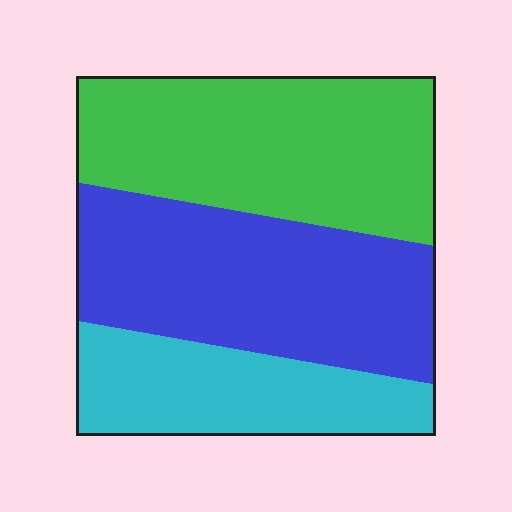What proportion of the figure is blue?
Blue takes up about three eighths (3/8) of the figure.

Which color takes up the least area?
Cyan, at roughly 25%.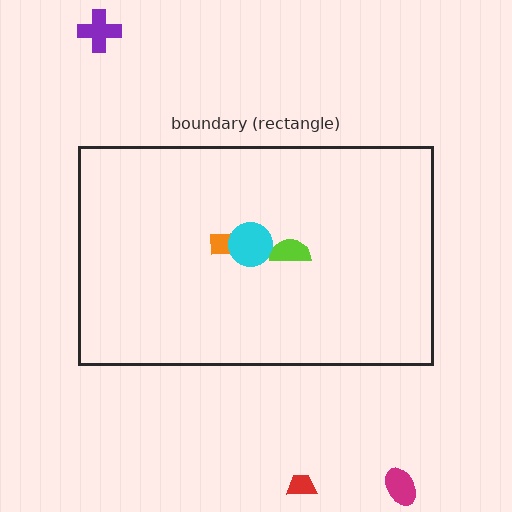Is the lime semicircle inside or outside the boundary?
Inside.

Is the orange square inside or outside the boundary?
Inside.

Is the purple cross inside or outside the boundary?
Outside.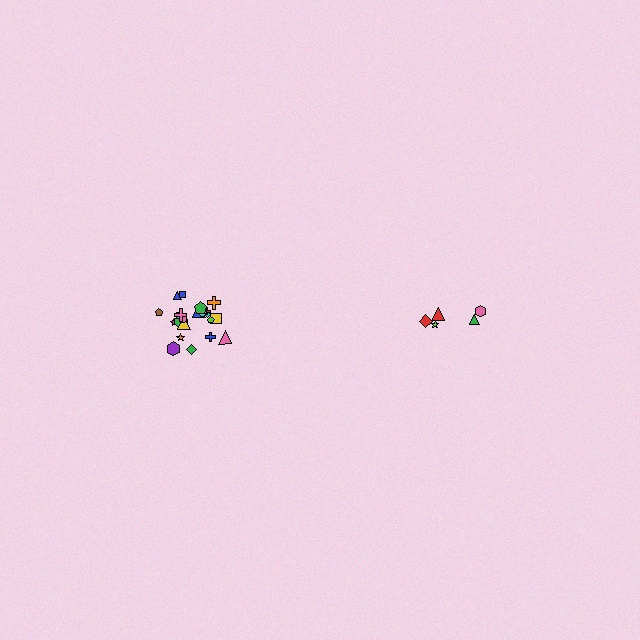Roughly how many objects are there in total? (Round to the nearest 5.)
Roughly 25 objects in total.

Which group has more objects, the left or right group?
The left group.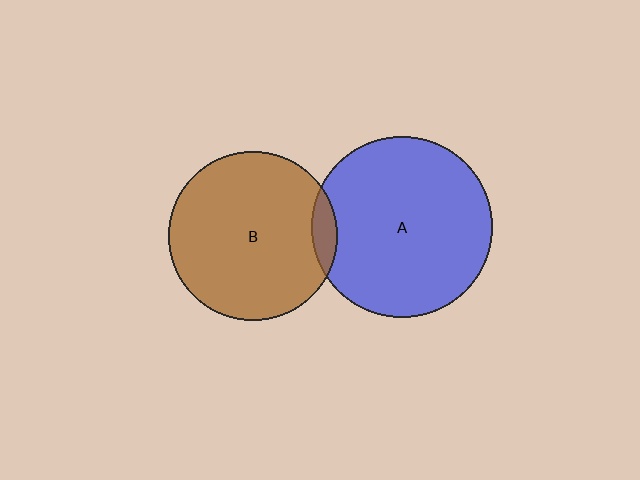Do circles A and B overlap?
Yes.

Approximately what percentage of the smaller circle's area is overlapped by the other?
Approximately 5%.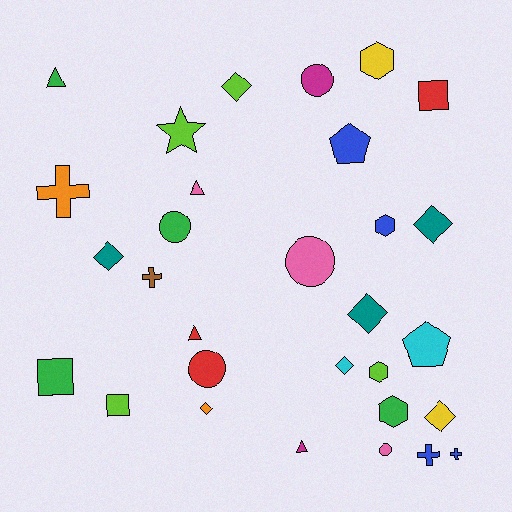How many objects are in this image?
There are 30 objects.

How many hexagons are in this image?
There are 4 hexagons.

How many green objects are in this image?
There are 4 green objects.